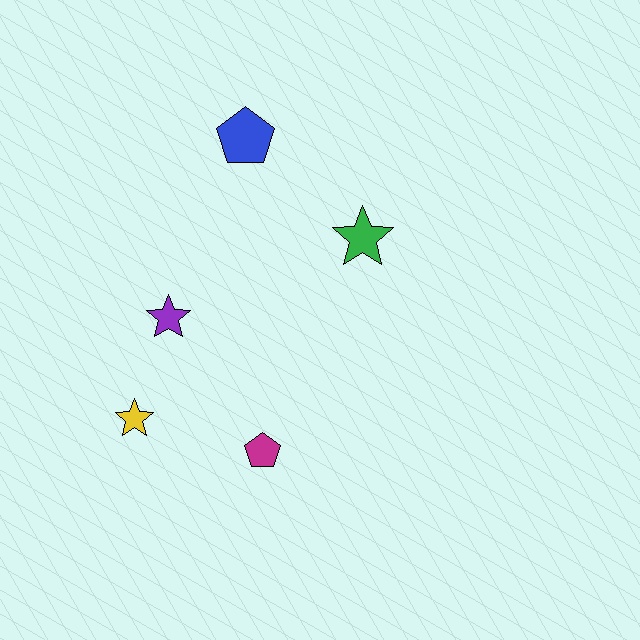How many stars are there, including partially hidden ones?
There are 3 stars.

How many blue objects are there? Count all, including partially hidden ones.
There is 1 blue object.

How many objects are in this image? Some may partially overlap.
There are 5 objects.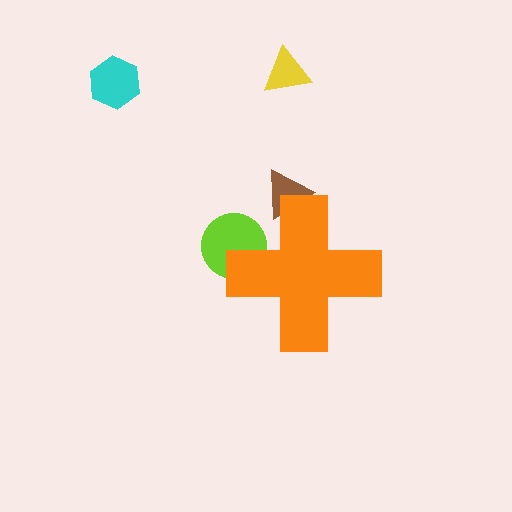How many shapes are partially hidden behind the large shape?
2 shapes are partially hidden.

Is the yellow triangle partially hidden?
No, the yellow triangle is fully visible.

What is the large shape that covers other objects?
An orange cross.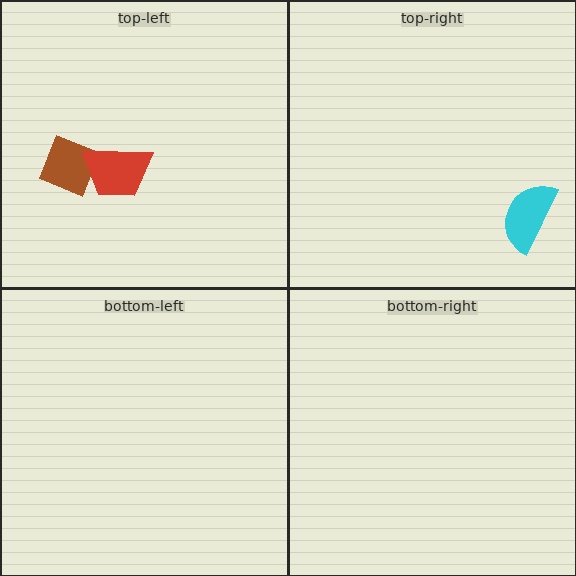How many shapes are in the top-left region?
2.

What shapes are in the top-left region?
The brown diamond, the red trapezoid.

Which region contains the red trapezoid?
The top-left region.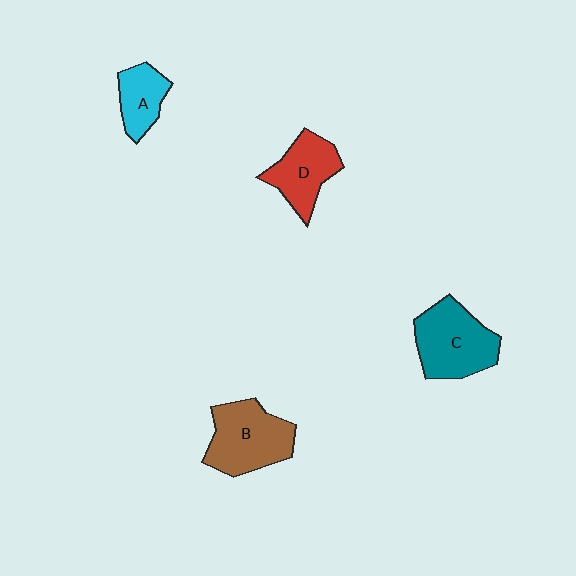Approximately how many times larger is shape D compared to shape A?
Approximately 1.3 times.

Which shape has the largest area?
Shape C (teal).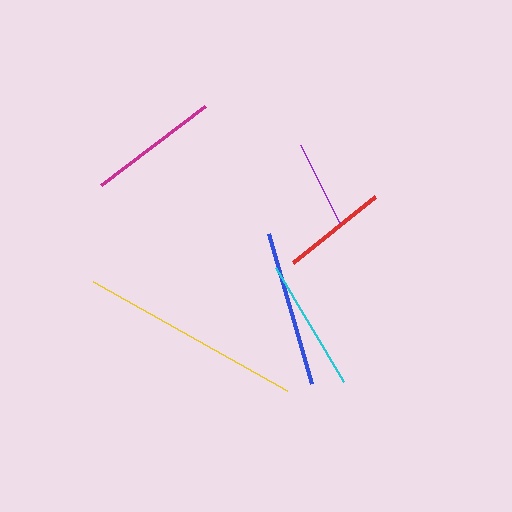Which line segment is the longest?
The yellow line is the longest at approximately 222 pixels.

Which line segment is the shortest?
The purple line is the shortest at approximately 87 pixels.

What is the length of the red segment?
The red segment is approximately 105 pixels long.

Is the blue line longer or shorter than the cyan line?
The blue line is longer than the cyan line.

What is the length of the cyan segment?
The cyan segment is approximately 132 pixels long.